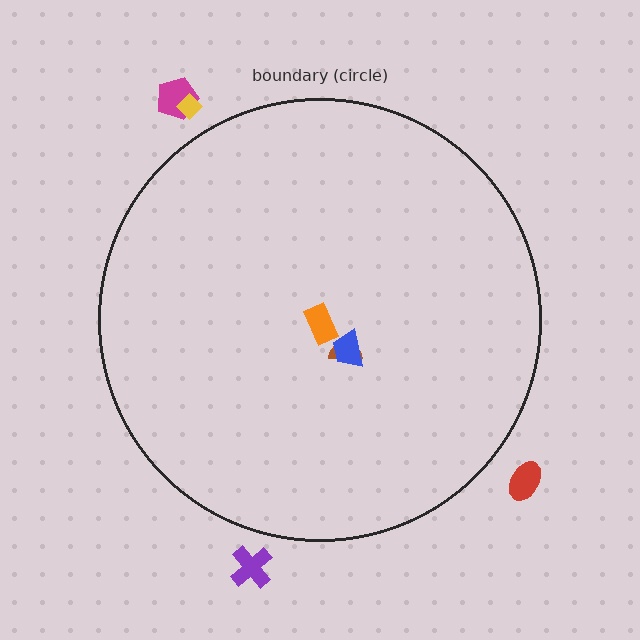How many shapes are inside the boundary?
3 inside, 4 outside.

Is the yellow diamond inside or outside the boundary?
Outside.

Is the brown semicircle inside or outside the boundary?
Inside.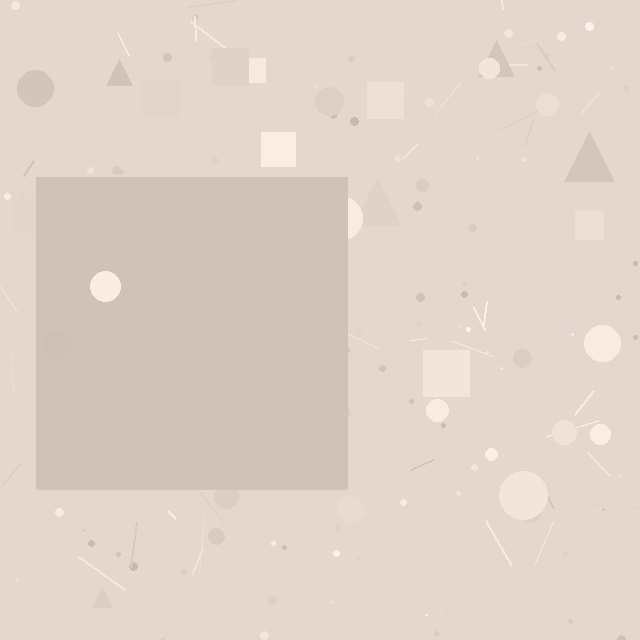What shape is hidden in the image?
A square is hidden in the image.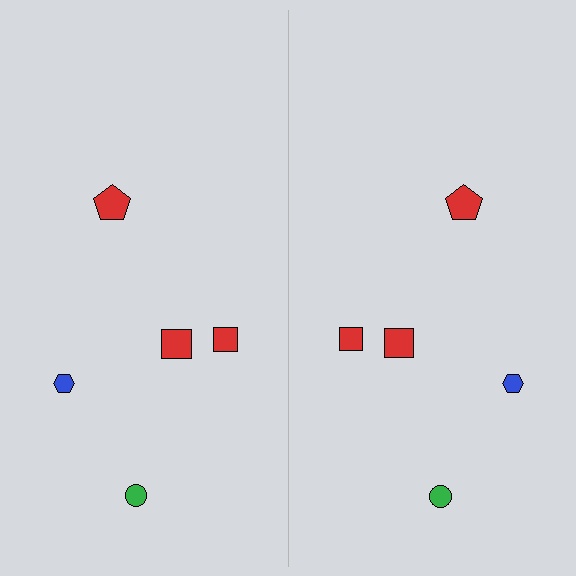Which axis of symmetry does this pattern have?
The pattern has a vertical axis of symmetry running through the center of the image.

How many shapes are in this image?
There are 10 shapes in this image.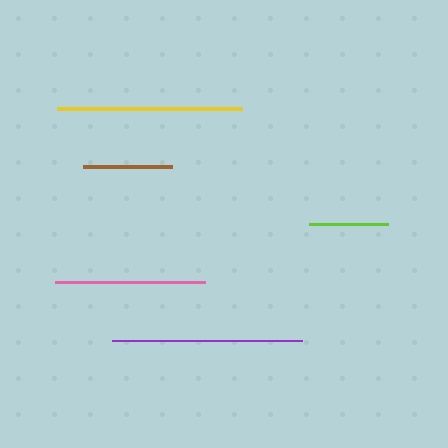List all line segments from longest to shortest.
From longest to shortest: purple, yellow, pink, brown, lime.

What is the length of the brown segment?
The brown segment is approximately 89 pixels long.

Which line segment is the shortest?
The lime line is the shortest at approximately 79 pixels.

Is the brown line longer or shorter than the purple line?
The purple line is longer than the brown line.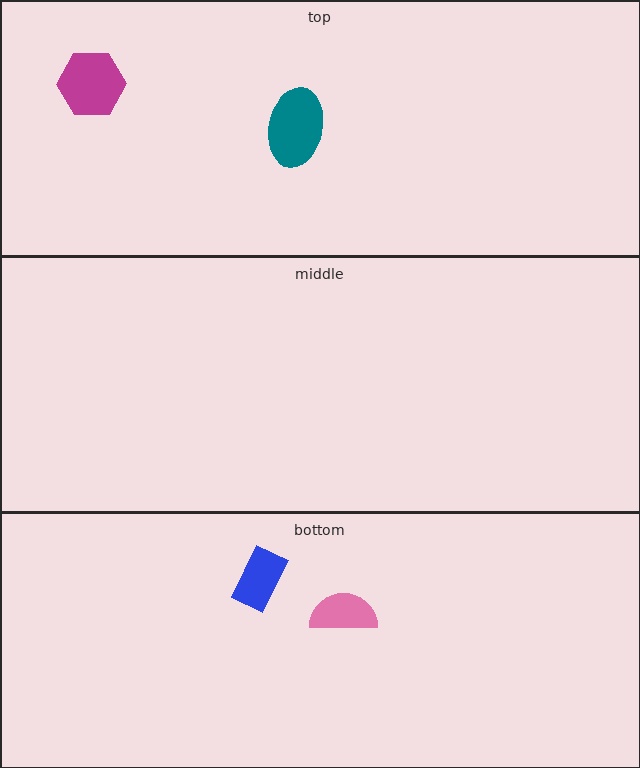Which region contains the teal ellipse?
The top region.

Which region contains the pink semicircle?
The bottom region.